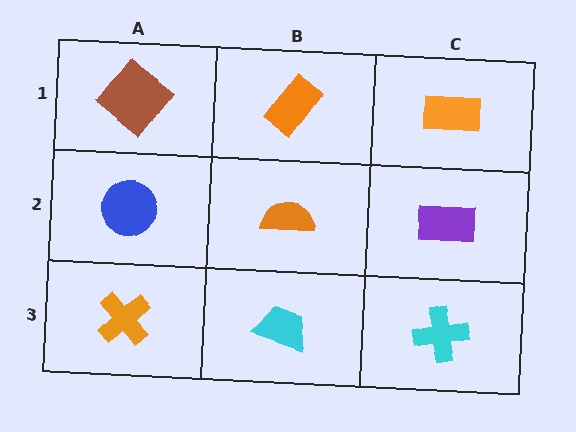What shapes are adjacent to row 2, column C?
An orange rectangle (row 1, column C), a cyan cross (row 3, column C), an orange semicircle (row 2, column B).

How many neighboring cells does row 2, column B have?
4.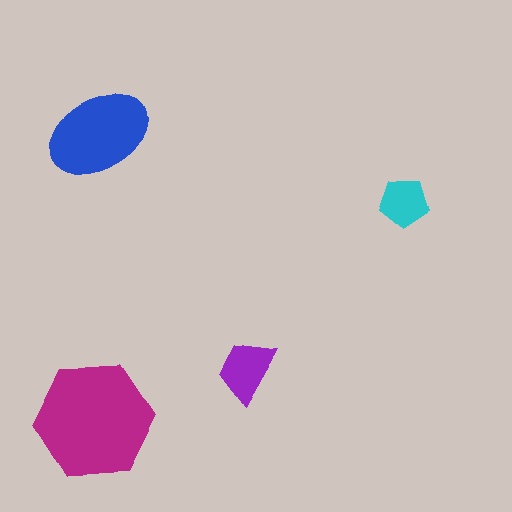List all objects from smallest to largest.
The cyan pentagon, the purple trapezoid, the blue ellipse, the magenta hexagon.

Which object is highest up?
The blue ellipse is topmost.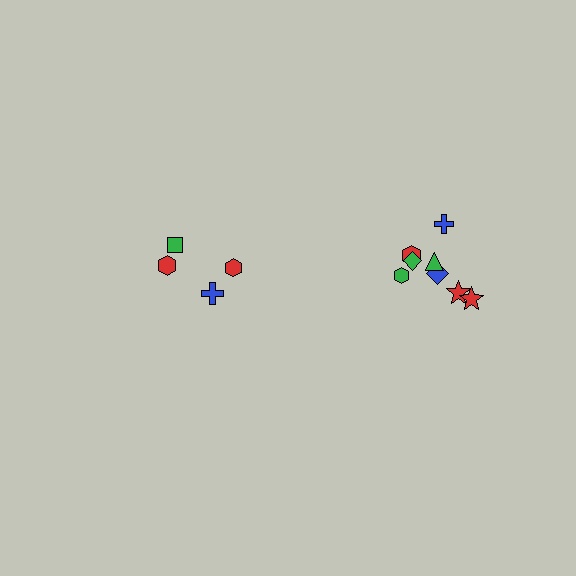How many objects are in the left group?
There are 4 objects.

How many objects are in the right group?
There are 8 objects.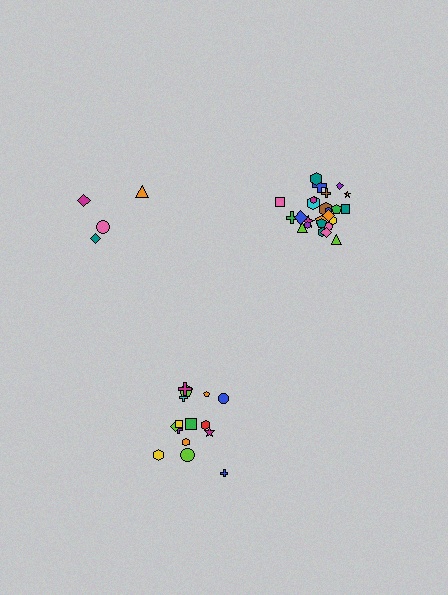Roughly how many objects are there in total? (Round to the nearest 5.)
Roughly 45 objects in total.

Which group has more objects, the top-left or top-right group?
The top-right group.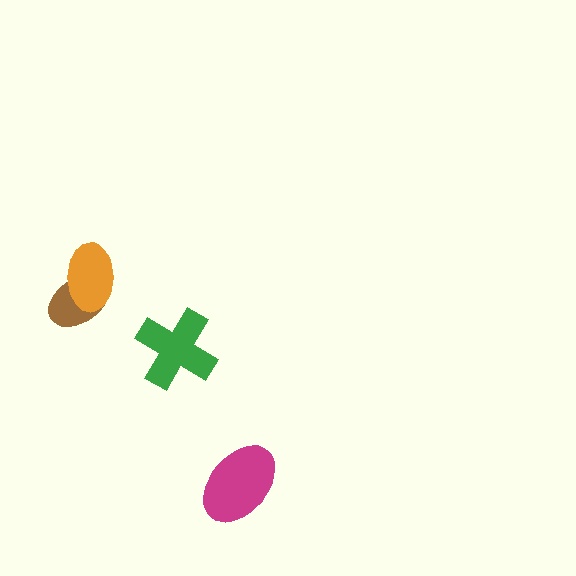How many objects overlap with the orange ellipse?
1 object overlaps with the orange ellipse.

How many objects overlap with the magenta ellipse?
0 objects overlap with the magenta ellipse.